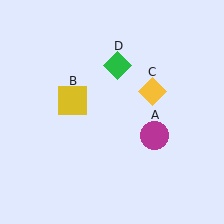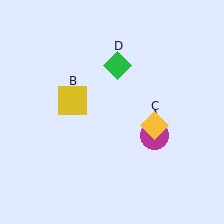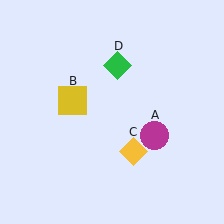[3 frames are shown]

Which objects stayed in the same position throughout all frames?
Magenta circle (object A) and yellow square (object B) and green diamond (object D) remained stationary.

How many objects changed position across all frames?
1 object changed position: yellow diamond (object C).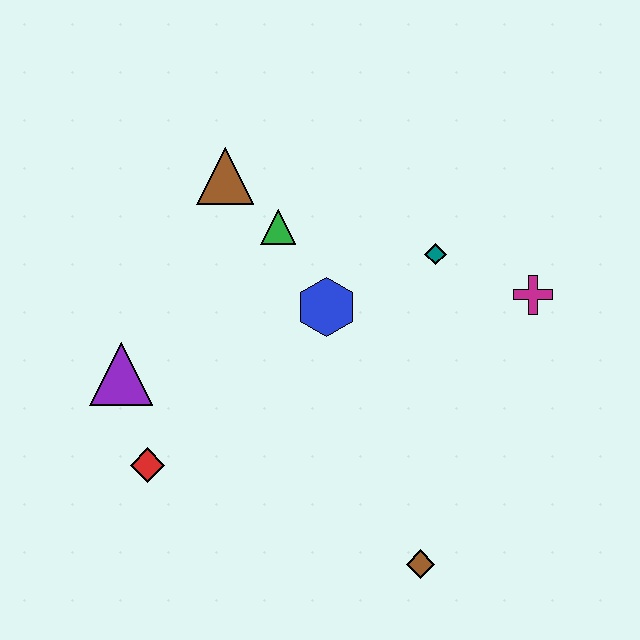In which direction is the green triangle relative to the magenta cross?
The green triangle is to the left of the magenta cross.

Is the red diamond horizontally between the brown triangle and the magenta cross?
No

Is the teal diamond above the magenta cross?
Yes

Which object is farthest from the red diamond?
The magenta cross is farthest from the red diamond.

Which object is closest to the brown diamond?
The blue hexagon is closest to the brown diamond.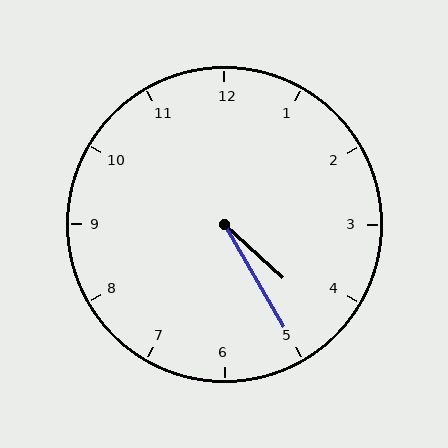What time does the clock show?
4:25.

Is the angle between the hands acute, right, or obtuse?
It is acute.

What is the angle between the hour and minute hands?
Approximately 18 degrees.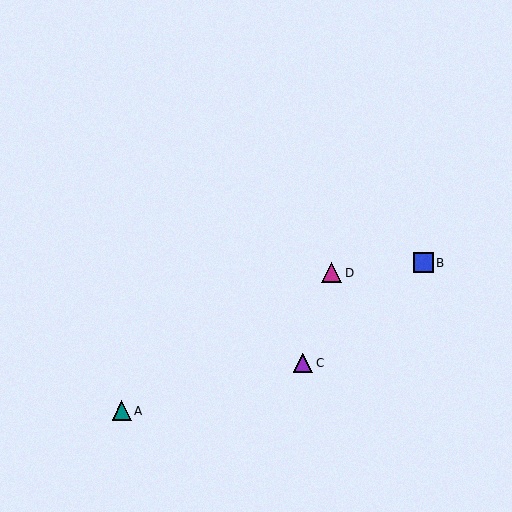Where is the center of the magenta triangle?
The center of the magenta triangle is at (332, 273).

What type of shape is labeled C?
Shape C is a purple triangle.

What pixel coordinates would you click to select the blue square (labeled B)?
Click at (423, 263) to select the blue square B.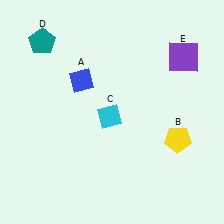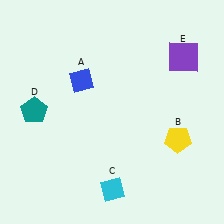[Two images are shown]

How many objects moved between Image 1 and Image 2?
2 objects moved between the two images.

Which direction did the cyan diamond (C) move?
The cyan diamond (C) moved down.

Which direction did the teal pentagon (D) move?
The teal pentagon (D) moved down.